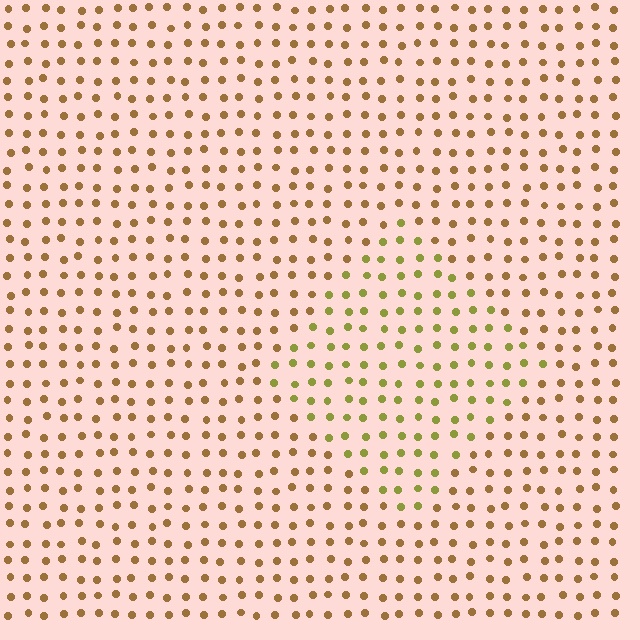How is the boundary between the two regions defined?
The boundary is defined purely by a slight shift in hue (about 37 degrees). Spacing, size, and orientation are identical on both sides.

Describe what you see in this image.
The image is filled with small brown elements in a uniform arrangement. A diamond-shaped region is visible where the elements are tinted to a slightly different hue, forming a subtle color boundary.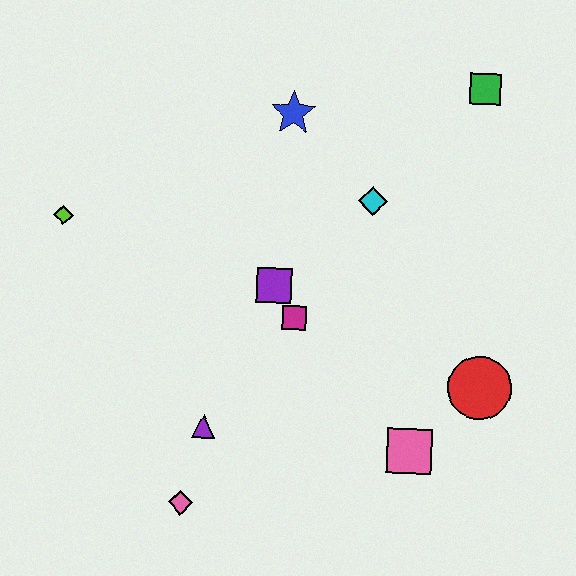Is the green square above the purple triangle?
Yes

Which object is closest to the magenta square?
The purple square is closest to the magenta square.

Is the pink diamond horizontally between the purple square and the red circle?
No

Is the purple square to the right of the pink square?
No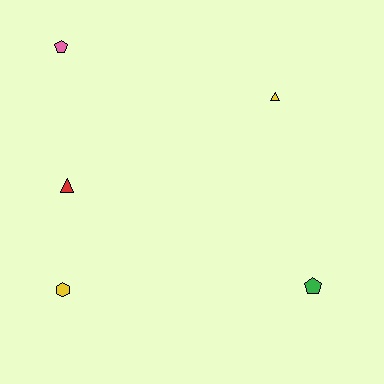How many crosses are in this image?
There are no crosses.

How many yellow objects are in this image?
There are 2 yellow objects.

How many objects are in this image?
There are 5 objects.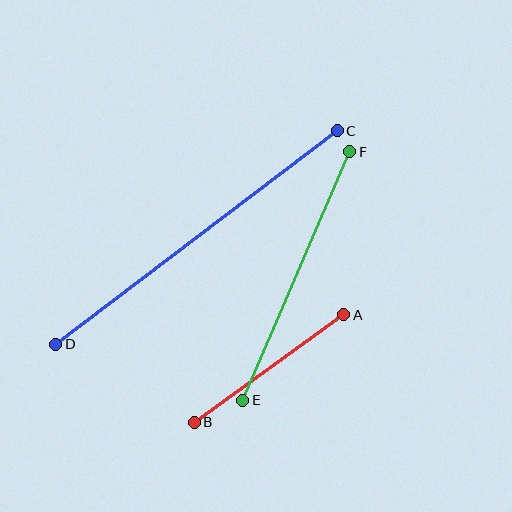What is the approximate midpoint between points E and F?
The midpoint is at approximately (296, 276) pixels.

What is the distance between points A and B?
The distance is approximately 184 pixels.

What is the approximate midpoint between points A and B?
The midpoint is at approximately (269, 369) pixels.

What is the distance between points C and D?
The distance is approximately 353 pixels.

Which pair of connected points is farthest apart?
Points C and D are farthest apart.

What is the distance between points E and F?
The distance is approximately 271 pixels.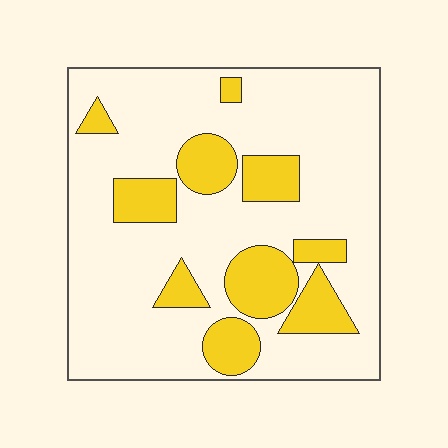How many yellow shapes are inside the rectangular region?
10.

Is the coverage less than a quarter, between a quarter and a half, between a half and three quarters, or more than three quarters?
Less than a quarter.